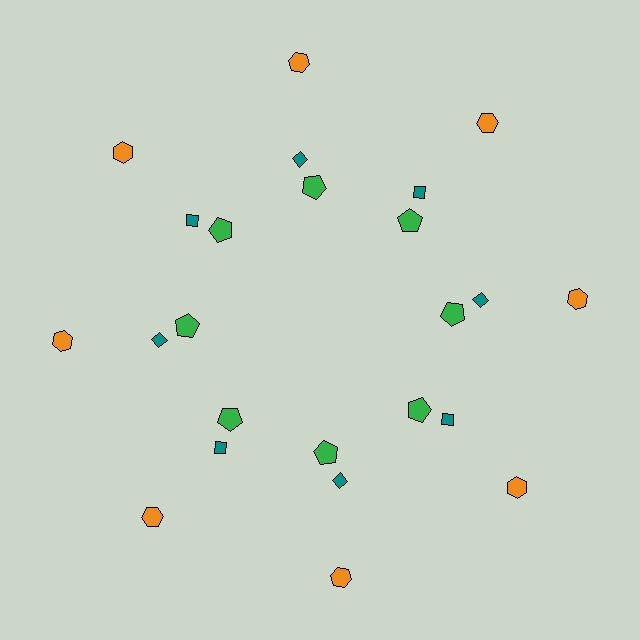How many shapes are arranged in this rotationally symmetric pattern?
There are 24 shapes, arranged in 8 groups of 3.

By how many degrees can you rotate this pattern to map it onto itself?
The pattern maps onto itself every 45 degrees of rotation.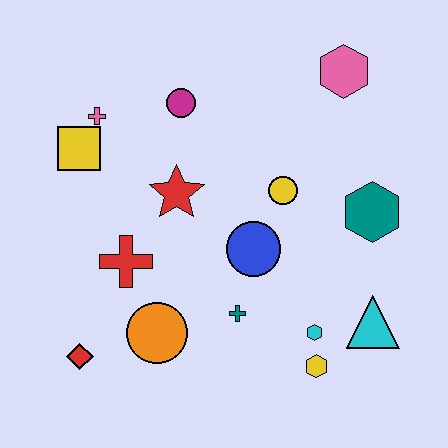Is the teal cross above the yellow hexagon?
Yes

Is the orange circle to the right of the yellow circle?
No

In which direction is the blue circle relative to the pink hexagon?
The blue circle is below the pink hexagon.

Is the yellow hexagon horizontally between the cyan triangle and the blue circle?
Yes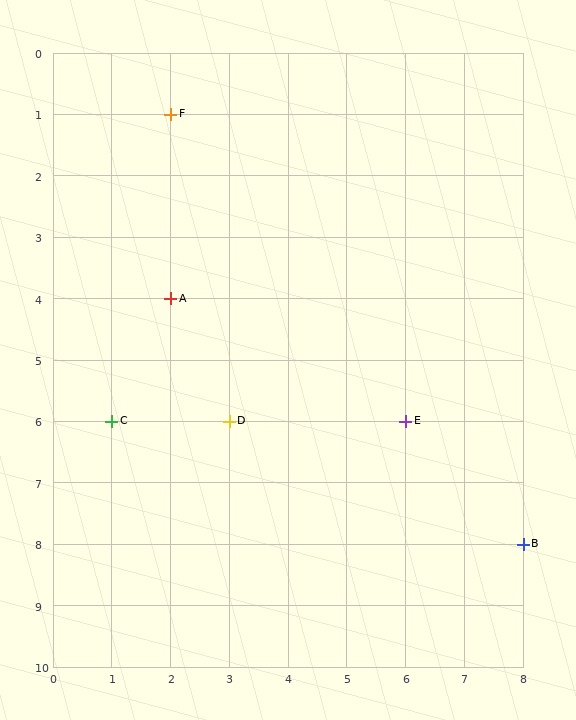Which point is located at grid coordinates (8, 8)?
Point B is at (8, 8).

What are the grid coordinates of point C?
Point C is at grid coordinates (1, 6).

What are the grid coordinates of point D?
Point D is at grid coordinates (3, 6).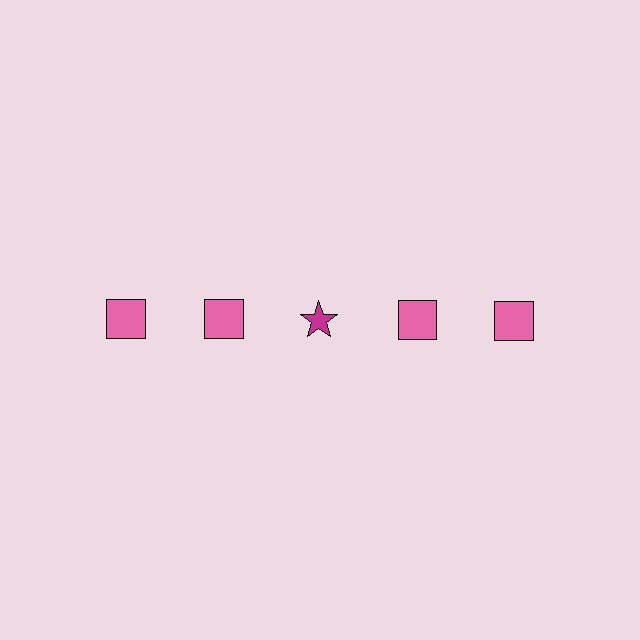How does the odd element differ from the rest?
It differs in both color (magenta instead of pink) and shape (star instead of square).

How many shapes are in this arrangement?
There are 5 shapes arranged in a grid pattern.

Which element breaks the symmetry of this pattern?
The magenta star in the top row, center column breaks the symmetry. All other shapes are pink squares.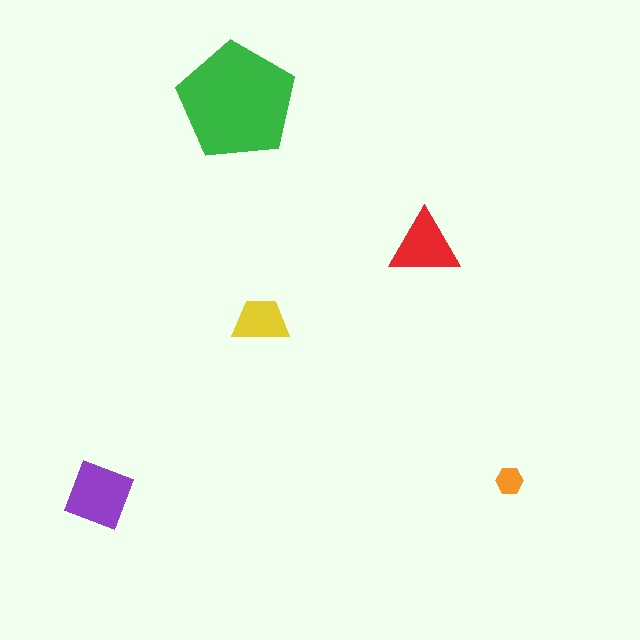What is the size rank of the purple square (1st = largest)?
2nd.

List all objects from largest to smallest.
The green pentagon, the purple square, the red triangle, the yellow trapezoid, the orange hexagon.